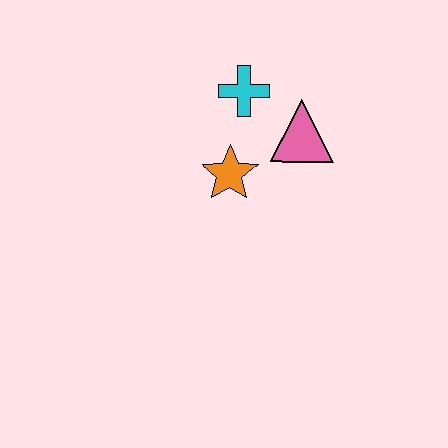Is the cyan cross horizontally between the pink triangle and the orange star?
Yes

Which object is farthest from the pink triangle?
The orange star is farthest from the pink triangle.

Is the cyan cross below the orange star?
No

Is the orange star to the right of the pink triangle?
No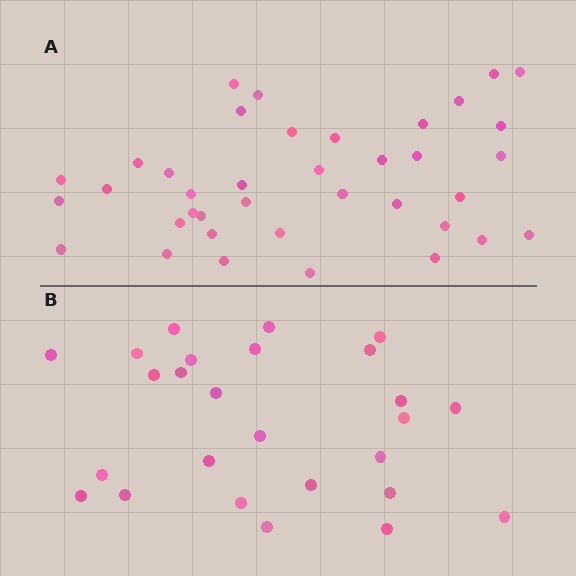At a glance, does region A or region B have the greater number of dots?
Region A (the top region) has more dots.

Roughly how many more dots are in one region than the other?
Region A has roughly 12 or so more dots than region B.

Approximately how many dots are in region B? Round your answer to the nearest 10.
About 30 dots. (The exact count is 26, which rounds to 30.)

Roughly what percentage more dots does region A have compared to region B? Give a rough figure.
About 45% more.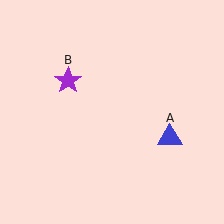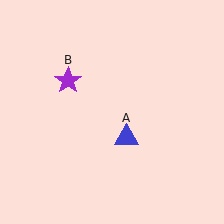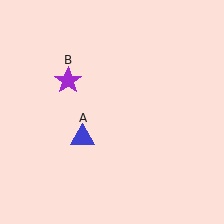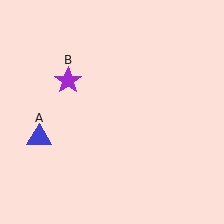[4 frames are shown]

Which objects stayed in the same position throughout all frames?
Purple star (object B) remained stationary.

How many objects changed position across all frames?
1 object changed position: blue triangle (object A).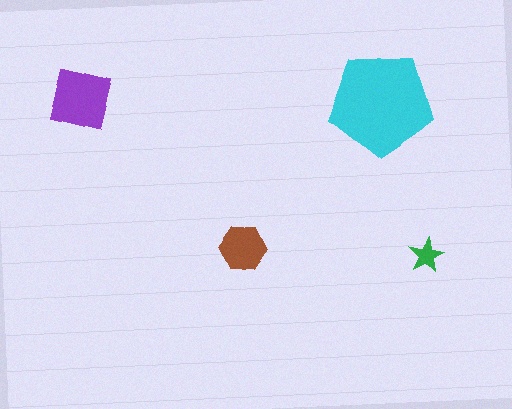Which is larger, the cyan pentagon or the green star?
The cyan pentagon.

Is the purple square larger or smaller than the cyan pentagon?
Smaller.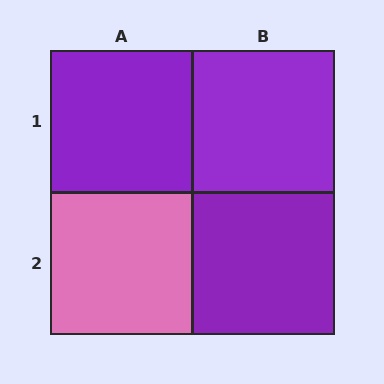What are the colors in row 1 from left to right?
Purple, purple.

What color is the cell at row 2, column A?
Pink.